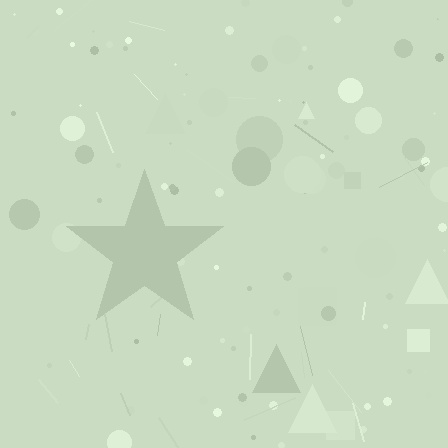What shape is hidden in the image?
A star is hidden in the image.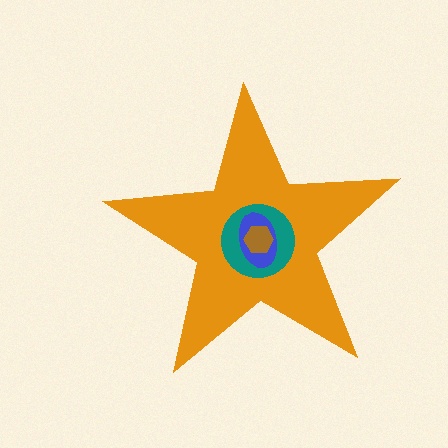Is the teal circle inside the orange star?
Yes.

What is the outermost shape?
The orange star.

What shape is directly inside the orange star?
The teal circle.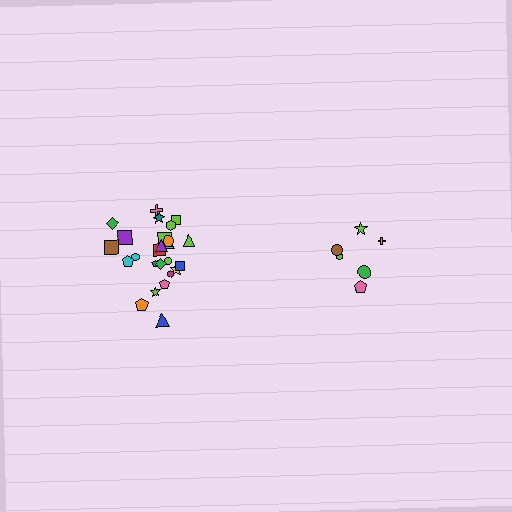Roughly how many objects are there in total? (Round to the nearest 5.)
Roughly 30 objects in total.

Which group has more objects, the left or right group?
The left group.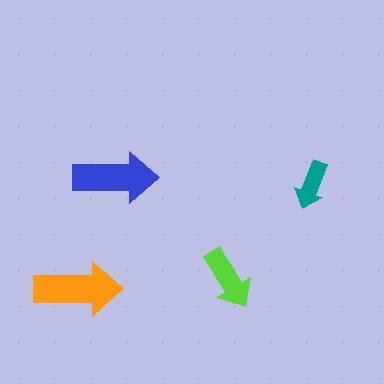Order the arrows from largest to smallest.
the orange one, the blue one, the lime one, the teal one.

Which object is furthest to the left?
The orange arrow is leftmost.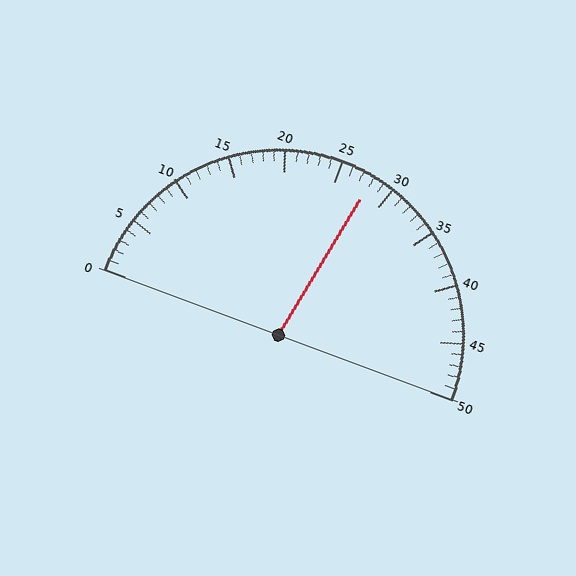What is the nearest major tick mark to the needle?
The nearest major tick mark is 30.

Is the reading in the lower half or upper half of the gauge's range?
The reading is in the upper half of the range (0 to 50).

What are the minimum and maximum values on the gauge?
The gauge ranges from 0 to 50.